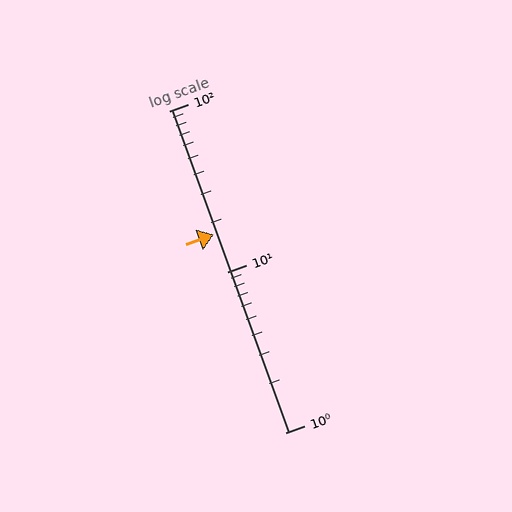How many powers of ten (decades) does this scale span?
The scale spans 2 decades, from 1 to 100.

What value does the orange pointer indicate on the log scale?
The pointer indicates approximately 17.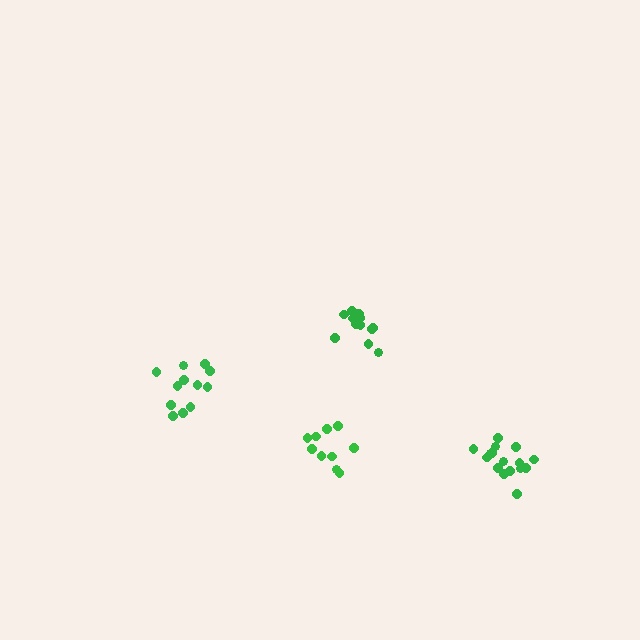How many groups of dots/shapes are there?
There are 4 groups.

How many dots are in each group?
Group 1: 12 dots, Group 2: 13 dots, Group 3: 16 dots, Group 4: 10 dots (51 total).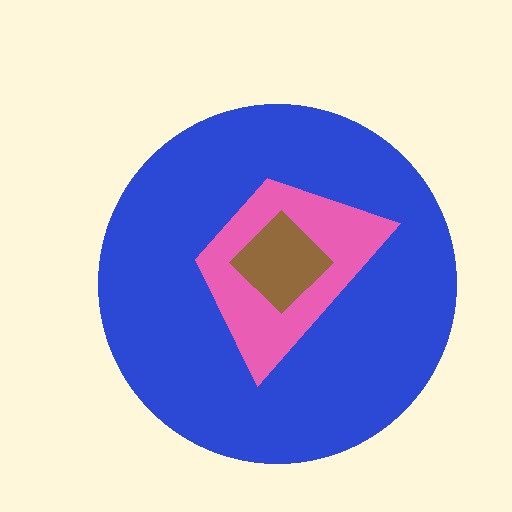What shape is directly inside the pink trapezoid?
The brown diamond.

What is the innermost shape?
The brown diamond.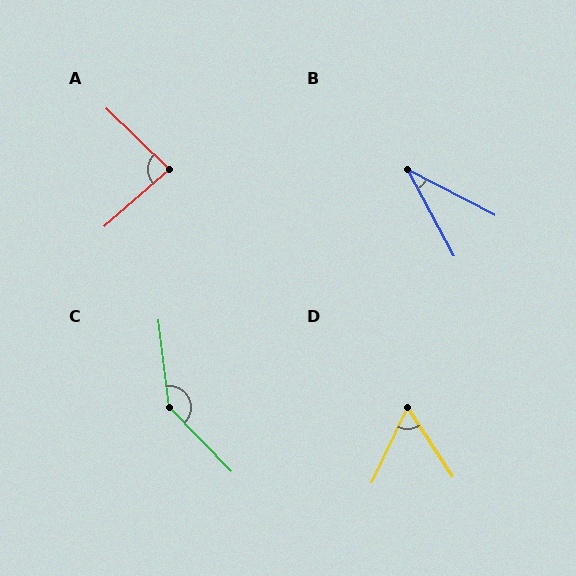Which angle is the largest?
C, at approximately 143 degrees.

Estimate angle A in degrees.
Approximately 85 degrees.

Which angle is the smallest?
B, at approximately 35 degrees.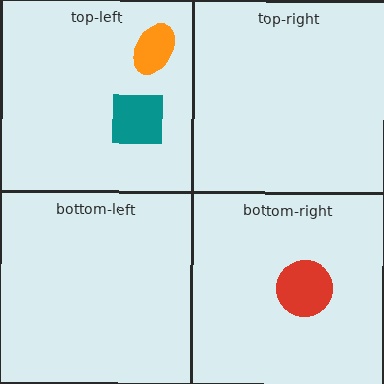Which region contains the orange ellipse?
The top-left region.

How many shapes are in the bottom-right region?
1.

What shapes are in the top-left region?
The teal square, the orange ellipse.